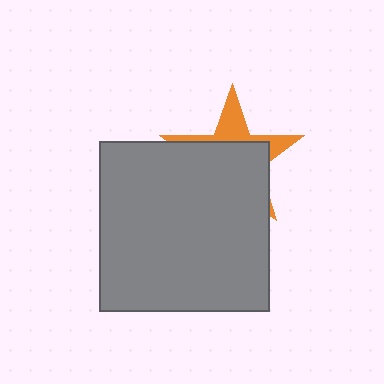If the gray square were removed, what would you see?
You would see the complete orange star.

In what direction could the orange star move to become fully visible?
The orange star could move up. That would shift it out from behind the gray square entirely.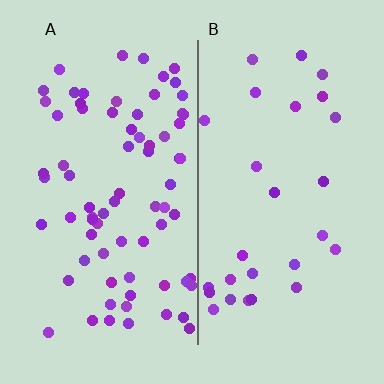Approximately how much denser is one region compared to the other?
Approximately 2.7× — region A over region B.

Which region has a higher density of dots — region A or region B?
A (the left).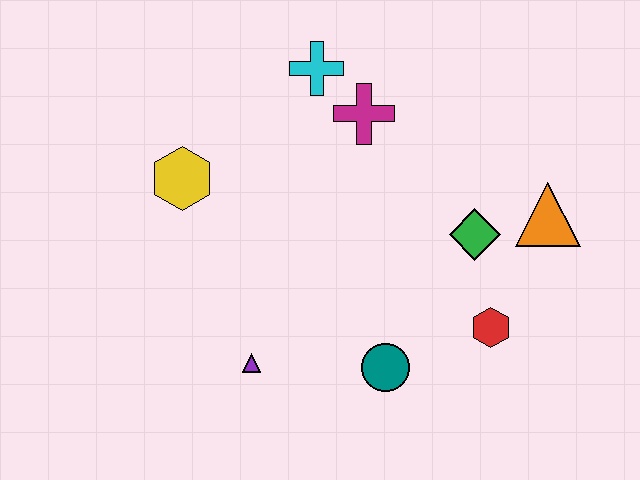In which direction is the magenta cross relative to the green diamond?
The magenta cross is above the green diamond.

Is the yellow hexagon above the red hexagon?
Yes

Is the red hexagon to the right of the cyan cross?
Yes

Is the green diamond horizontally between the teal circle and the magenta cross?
No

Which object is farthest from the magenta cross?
The purple triangle is farthest from the magenta cross.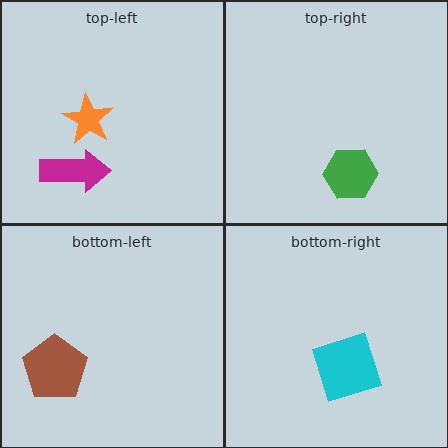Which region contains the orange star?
The top-left region.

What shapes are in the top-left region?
The orange star, the magenta arrow.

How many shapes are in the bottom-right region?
1.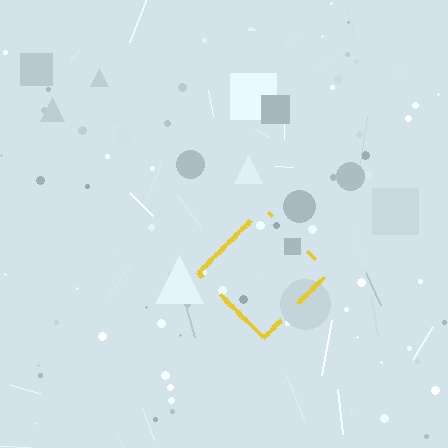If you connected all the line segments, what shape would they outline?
They would outline a diamond.